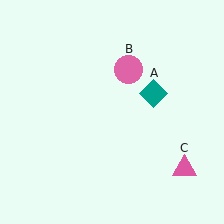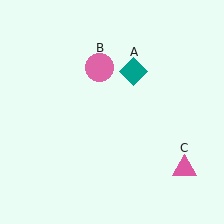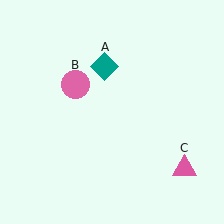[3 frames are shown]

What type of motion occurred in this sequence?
The teal diamond (object A), pink circle (object B) rotated counterclockwise around the center of the scene.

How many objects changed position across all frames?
2 objects changed position: teal diamond (object A), pink circle (object B).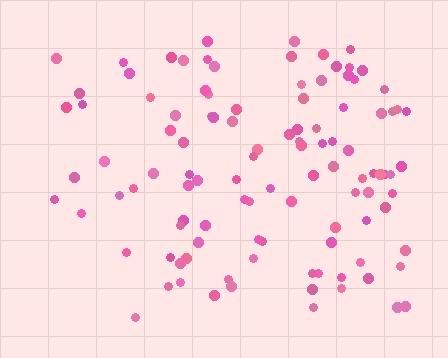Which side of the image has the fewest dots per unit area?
The left.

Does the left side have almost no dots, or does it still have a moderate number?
Still a moderate number, just noticeably fewer than the right.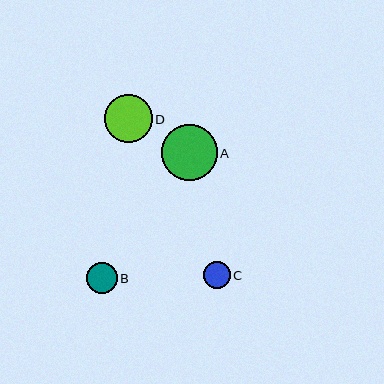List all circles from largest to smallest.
From largest to smallest: A, D, B, C.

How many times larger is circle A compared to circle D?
Circle A is approximately 1.2 times the size of circle D.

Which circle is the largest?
Circle A is the largest with a size of approximately 56 pixels.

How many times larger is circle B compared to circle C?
Circle B is approximately 1.1 times the size of circle C.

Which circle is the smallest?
Circle C is the smallest with a size of approximately 27 pixels.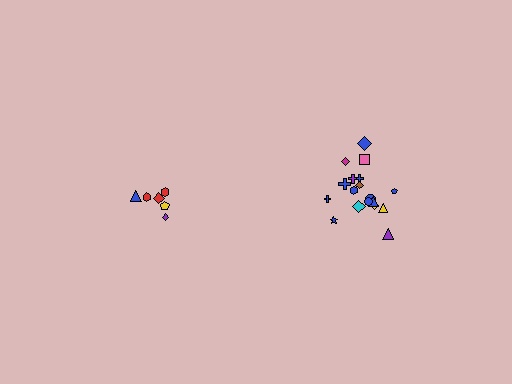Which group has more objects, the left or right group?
The right group.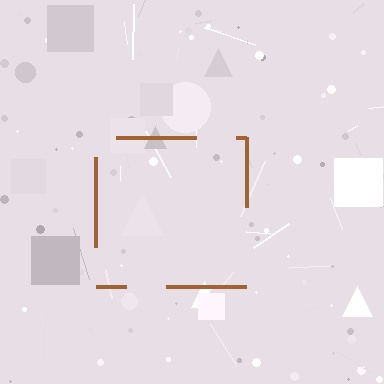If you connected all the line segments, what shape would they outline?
They would outline a square.